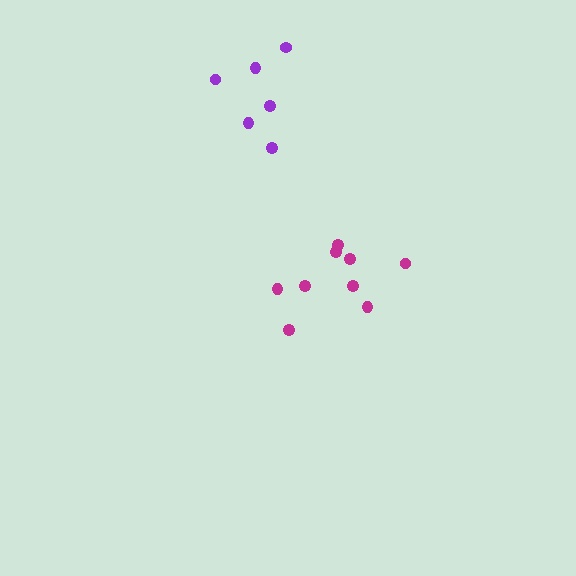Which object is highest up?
The purple cluster is topmost.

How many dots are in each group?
Group 1: 6 dots, Group 2: 9 dots (15 total).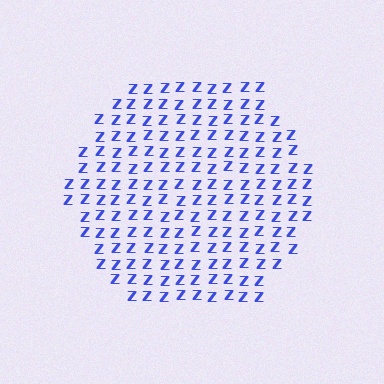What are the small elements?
The small elements are letter Z's.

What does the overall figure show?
The overall figure shows a hexagon.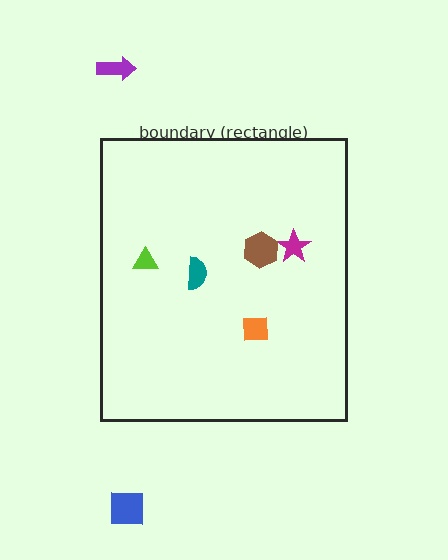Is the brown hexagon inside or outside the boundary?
Inside.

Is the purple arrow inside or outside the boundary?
Outside.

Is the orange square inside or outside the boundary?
Inside.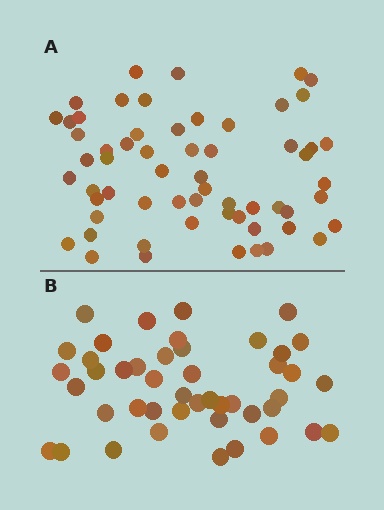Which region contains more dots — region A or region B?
Region A (the top region) has more dots.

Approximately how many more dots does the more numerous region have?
Region A has approximately 15 more dots than region B.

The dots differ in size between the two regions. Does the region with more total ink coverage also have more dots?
No. Region B has more total ink coverage because its dots are larger, but region A actually contains more individual dots. Total area can be misleading — the number of items is what matters here.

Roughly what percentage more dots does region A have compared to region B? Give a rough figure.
About 35% more.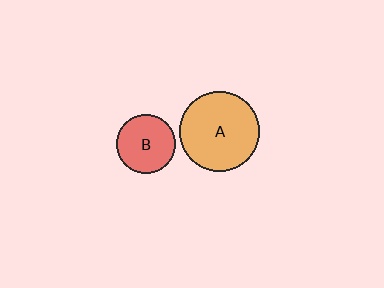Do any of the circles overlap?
No, none of the circles overlap.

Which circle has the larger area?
Circle A (orange).